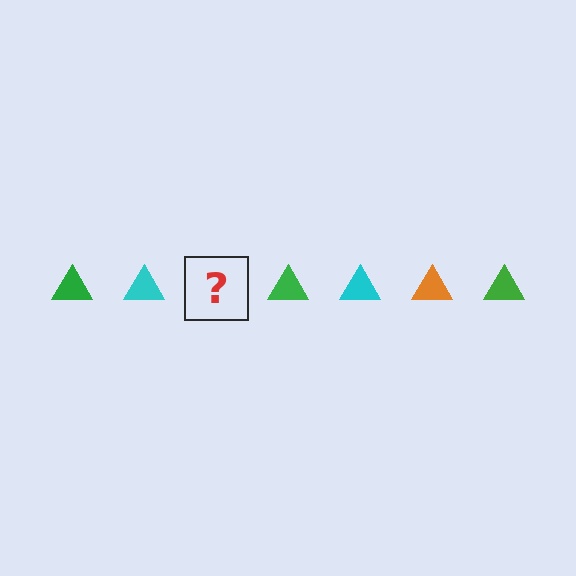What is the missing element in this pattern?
The missing element is an orange triangle.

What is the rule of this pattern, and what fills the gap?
The rule is that the pattern cycles through green, cyan, orange triangles. The gap should be filled with an orange triangle.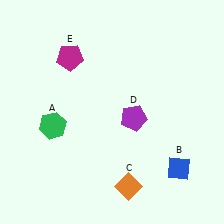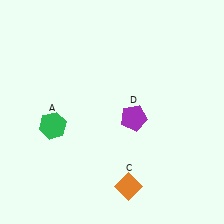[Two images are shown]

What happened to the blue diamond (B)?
The blue diamond (B) was removed in Image 2. It was in the bottom-right area of Image 1.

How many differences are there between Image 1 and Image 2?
There are 2 differences between the two images.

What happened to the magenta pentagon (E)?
The magenta pentagon (E) was removed in Image 2. It was in the top-left area of Image 1.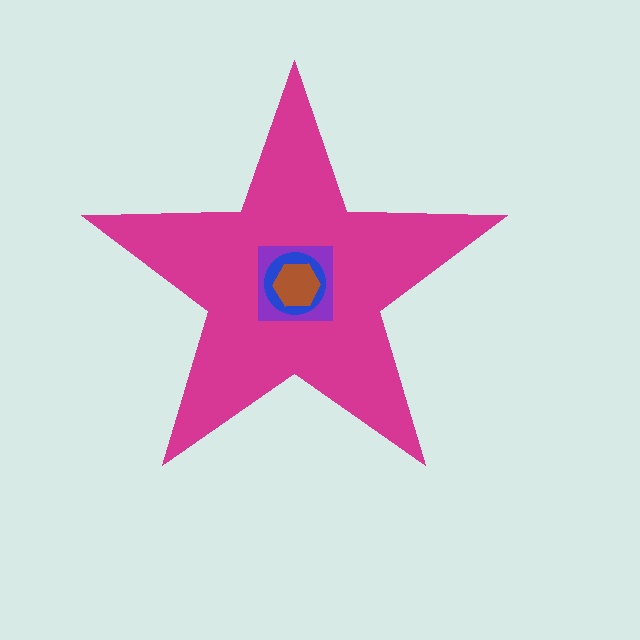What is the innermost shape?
The brown hexagon.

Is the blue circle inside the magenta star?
Yes.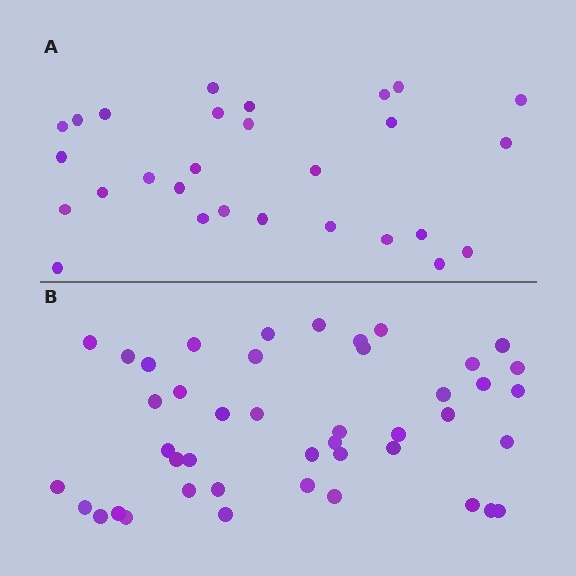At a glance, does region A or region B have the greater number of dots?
Region B (the bottom region) has more dots.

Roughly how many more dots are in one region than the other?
Region B has approximately 15 more dots than region A.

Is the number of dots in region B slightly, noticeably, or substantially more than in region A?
Region B has substantially more. The ratio is roughly 1.6 to 1.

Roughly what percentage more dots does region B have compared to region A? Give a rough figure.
About 55% more.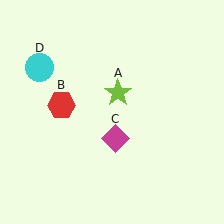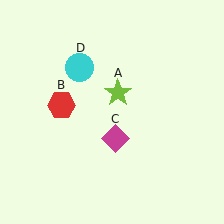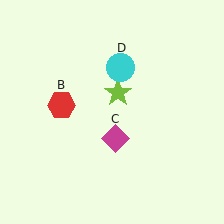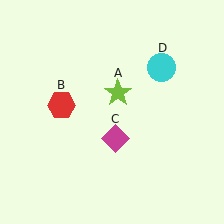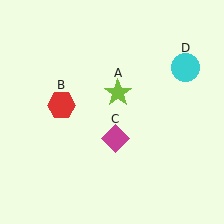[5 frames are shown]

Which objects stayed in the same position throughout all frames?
Lime star (object A) and red hexagon (object B) and magenta diamond (object C) remained stationary.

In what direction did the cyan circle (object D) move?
The cyan circle (object D) moved right.